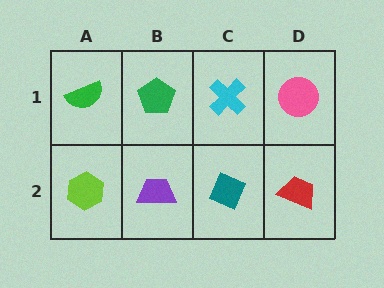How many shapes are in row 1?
4 shapes.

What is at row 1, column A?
A green semicircle.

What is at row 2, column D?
A red trapezoid.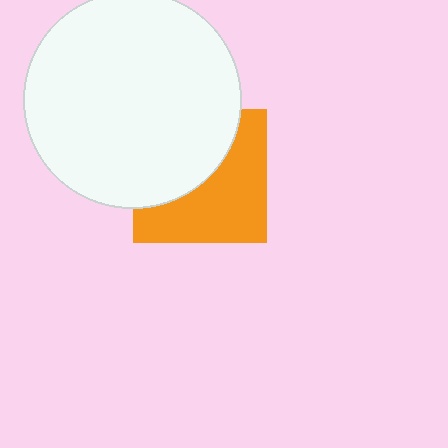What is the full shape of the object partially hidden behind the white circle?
The partially hidden object is an orange square.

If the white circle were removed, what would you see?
You would see the complete orange square.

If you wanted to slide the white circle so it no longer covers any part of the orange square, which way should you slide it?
Slide it toward the upper-left — that is the most direct way to separate the two shapes.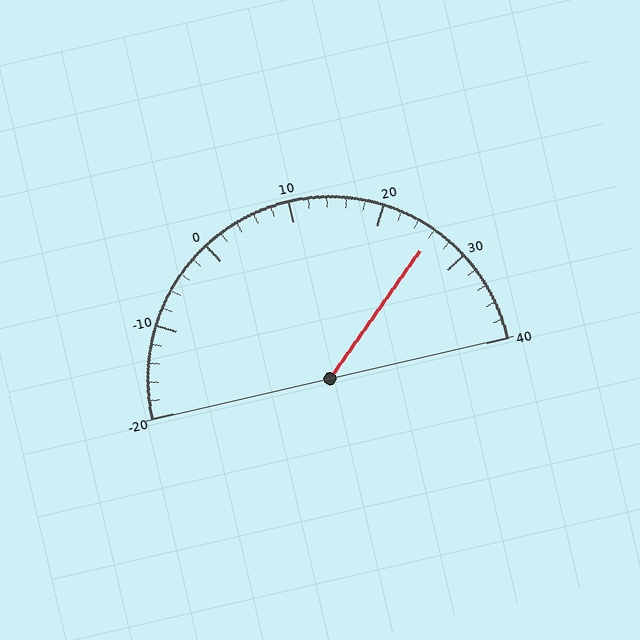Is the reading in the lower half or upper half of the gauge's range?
The reading is in the upper half of the range (-20 to 40).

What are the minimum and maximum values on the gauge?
The gauge ranges from -20 to 40.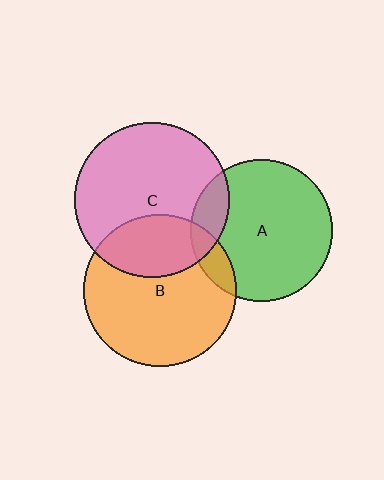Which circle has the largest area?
Circle C (pink).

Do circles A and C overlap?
Yes.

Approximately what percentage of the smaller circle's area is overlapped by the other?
Approximately 15%.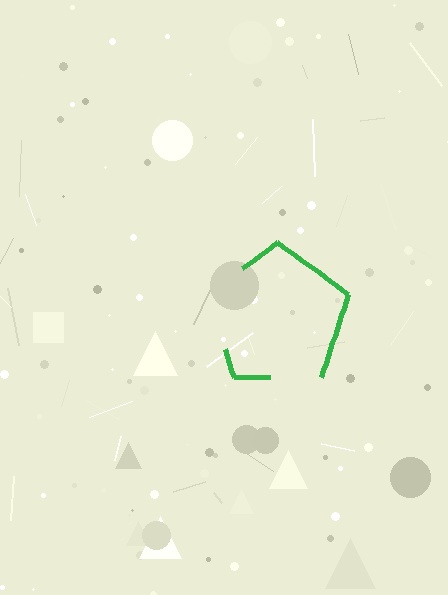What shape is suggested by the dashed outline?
The dashed outline suggests a pentagon.